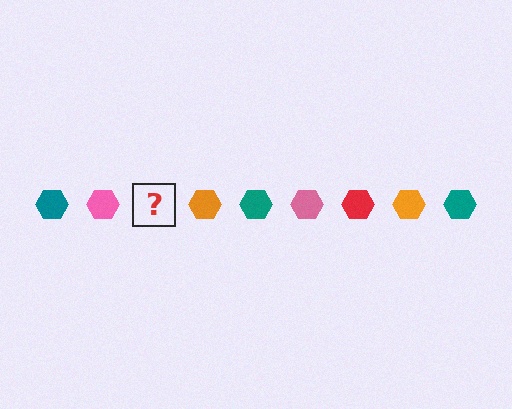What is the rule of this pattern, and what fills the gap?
The rule is that the pattern cycles through teal, pink, red, orange hexagons. The gap should be filled with a red hexagon.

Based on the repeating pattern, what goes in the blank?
The blank should be a red hexagon.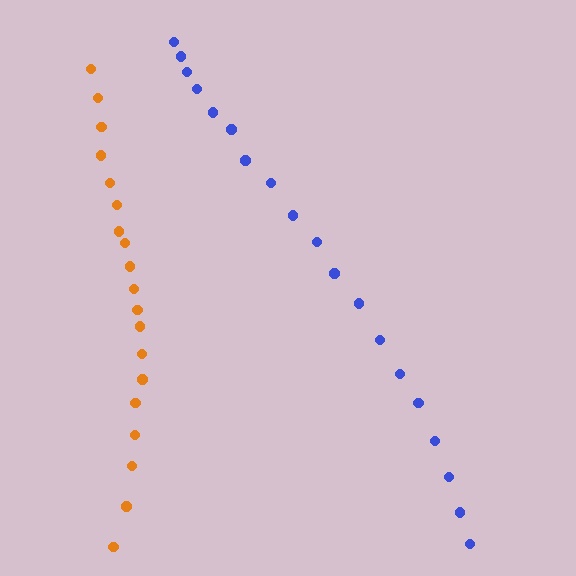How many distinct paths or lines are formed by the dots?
There are 2 distinct paths.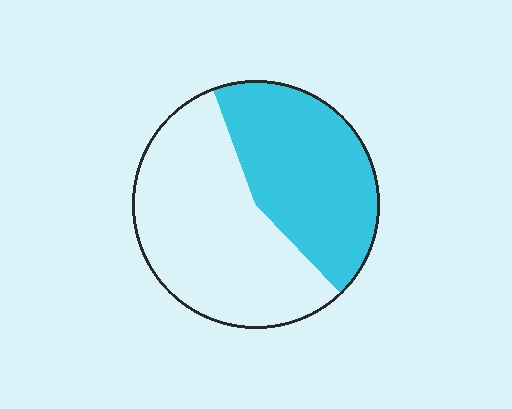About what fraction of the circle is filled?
About two fifths (2/5).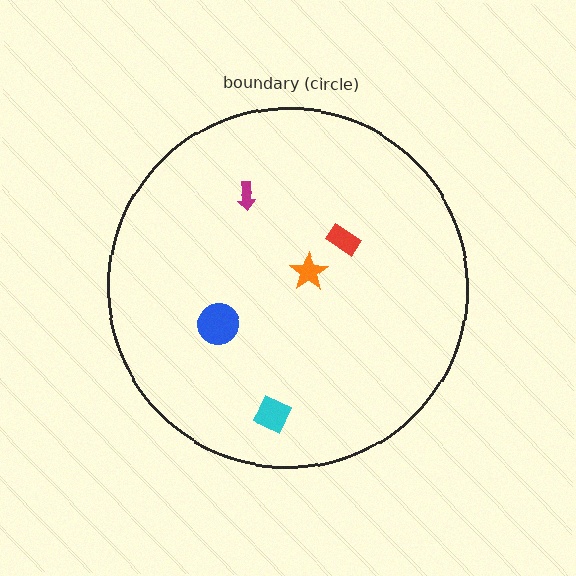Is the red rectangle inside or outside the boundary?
Inside.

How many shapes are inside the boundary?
5 inside, 0 outside.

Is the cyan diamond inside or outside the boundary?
Inside.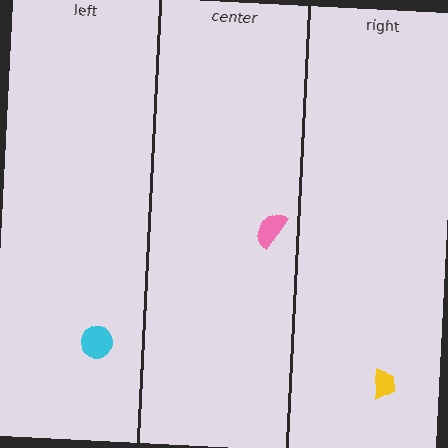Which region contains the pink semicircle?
The center region.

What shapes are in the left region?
The cyan circle.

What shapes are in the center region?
The pink semicircle.